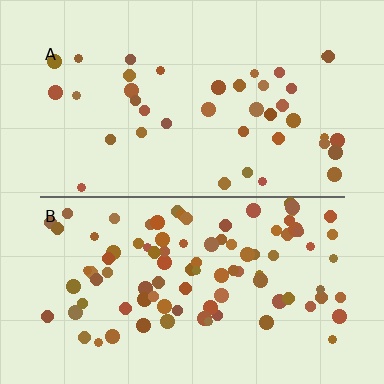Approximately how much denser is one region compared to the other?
Approximately 2.4× — region B over region A.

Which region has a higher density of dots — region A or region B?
B (the bottom).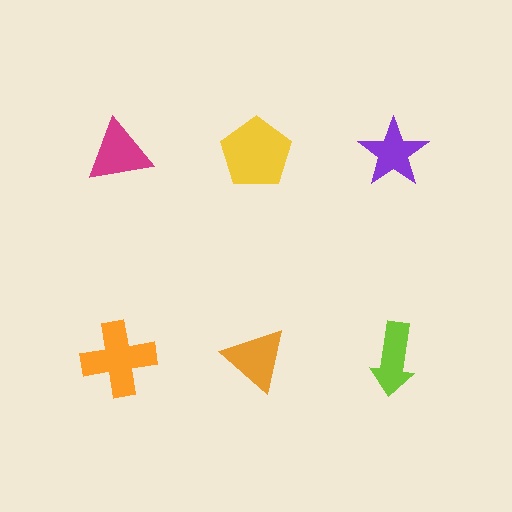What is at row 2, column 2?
An orange triangle.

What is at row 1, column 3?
A purple star.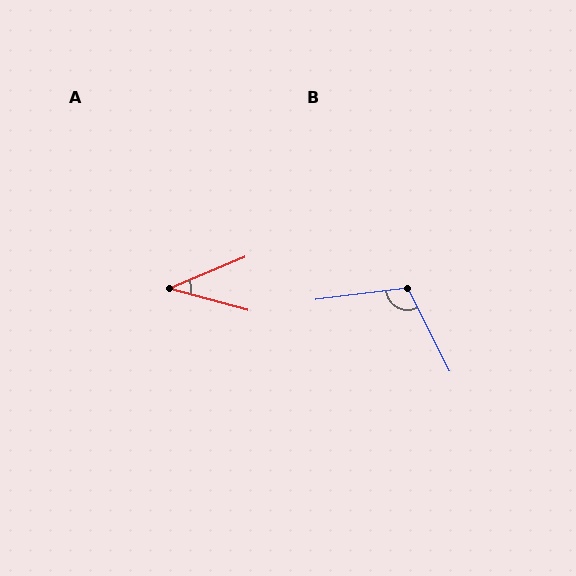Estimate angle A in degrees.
Approximately 39 degrees.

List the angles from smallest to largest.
A (39°), B (110°).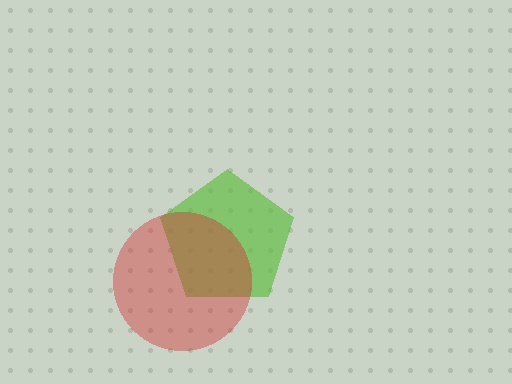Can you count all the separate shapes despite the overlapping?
Yes, there are 2 separate shapes.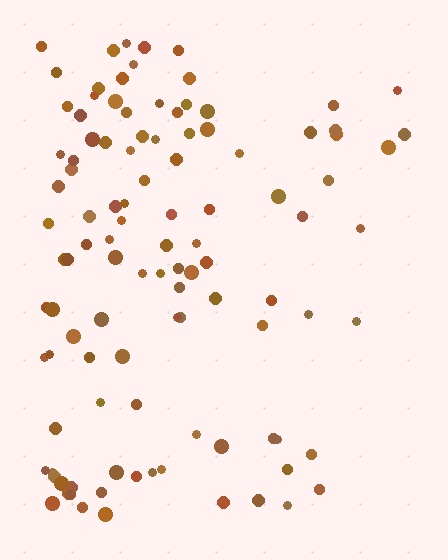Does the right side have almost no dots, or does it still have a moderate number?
Still a moderate number, just noticeably fewer than the left.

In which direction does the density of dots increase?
From right to left, with the left side densest.